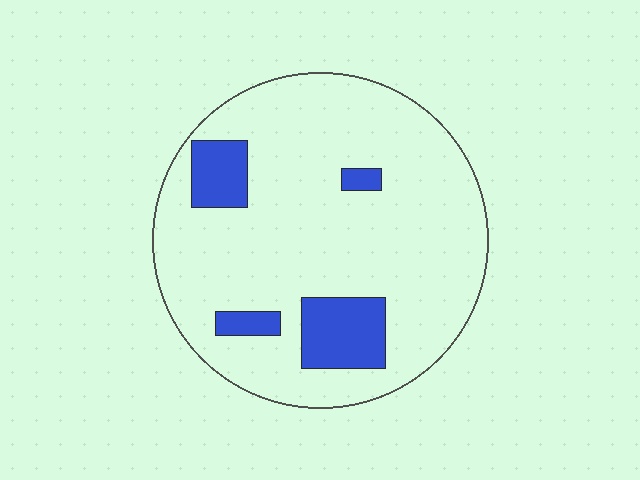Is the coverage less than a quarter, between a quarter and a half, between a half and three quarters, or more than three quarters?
Less than a quarter.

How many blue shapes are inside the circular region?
4.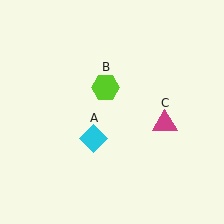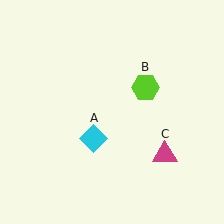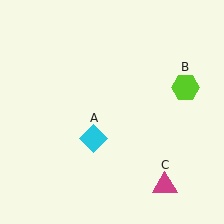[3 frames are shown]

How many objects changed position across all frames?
2 objects changed position: lime hexagon (object B), magenta triangle (object C).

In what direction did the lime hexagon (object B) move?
The lime hexagon (object B) moved right.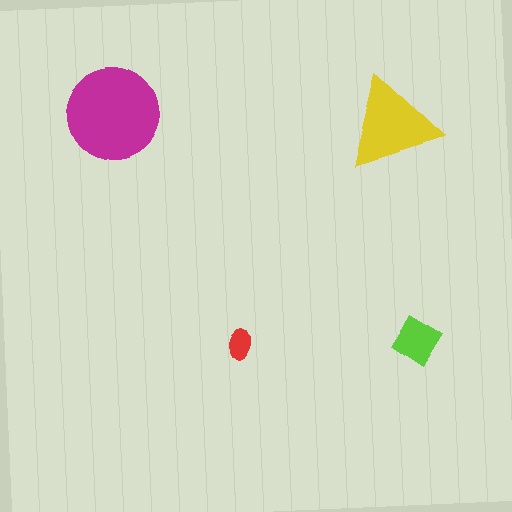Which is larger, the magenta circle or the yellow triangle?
The magenta circle.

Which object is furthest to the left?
The magenta circle is leftmost.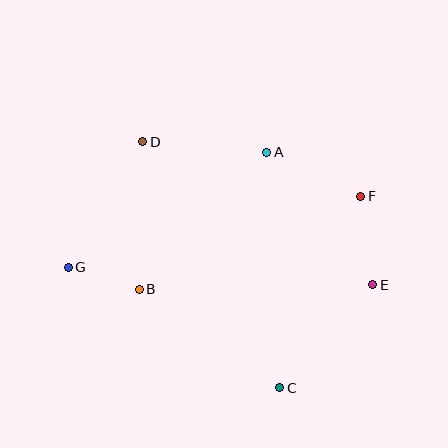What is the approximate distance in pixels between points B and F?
The distance between B and F is approximately 240 pixels.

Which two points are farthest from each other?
Points E and G are farthest from each other.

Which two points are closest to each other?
Points B and G are closest to each other.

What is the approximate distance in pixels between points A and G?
The distance between A and G is approximately 230 pixels.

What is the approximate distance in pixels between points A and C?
The distance between A and C is approximately 236 pixels.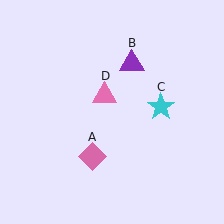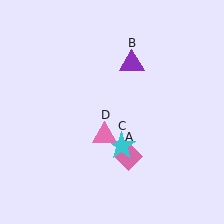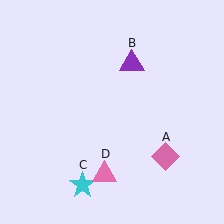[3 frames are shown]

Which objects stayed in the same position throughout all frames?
Purple triangle (object B) remained stationary.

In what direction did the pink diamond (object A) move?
The pink diamond (object A) moved right.